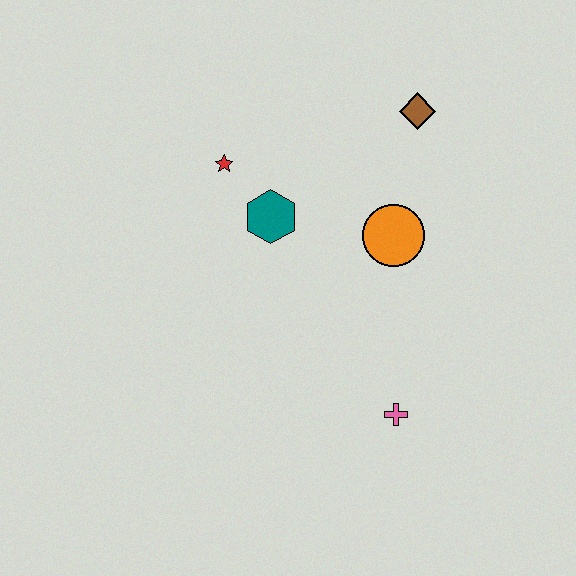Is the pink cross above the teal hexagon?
No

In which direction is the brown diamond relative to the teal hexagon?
The brown diamond is to the right of the teal hexagon.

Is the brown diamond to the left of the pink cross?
No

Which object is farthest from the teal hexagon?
The pink cross is farthest from the teal hexagon.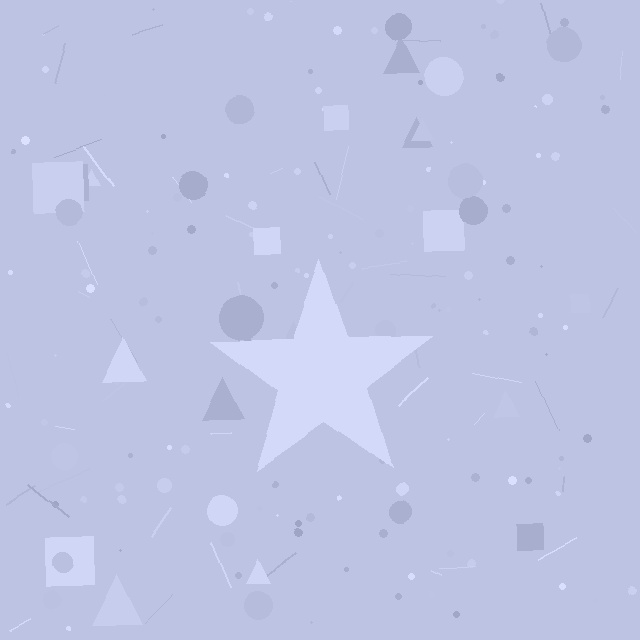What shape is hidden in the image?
A star is hidden in the image.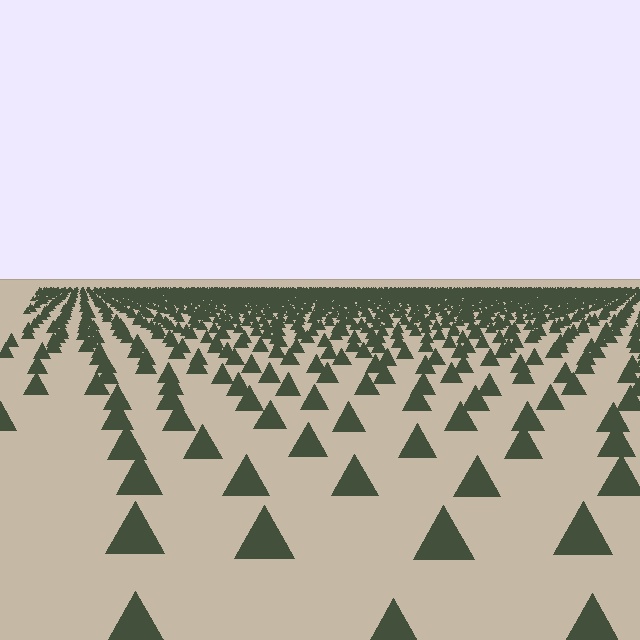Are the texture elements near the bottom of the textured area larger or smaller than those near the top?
Larger. Near the bottom, elements are closer to the viewer and appear at a bigger on-screen size.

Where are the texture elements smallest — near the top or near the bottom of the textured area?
Near the top.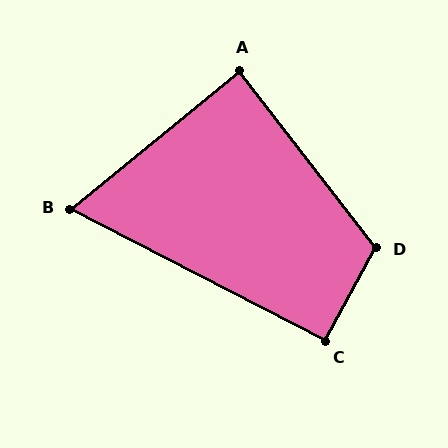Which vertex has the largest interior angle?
D, at approximately 113 degrees.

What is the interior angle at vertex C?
Approximately 92 degrees (approximately right).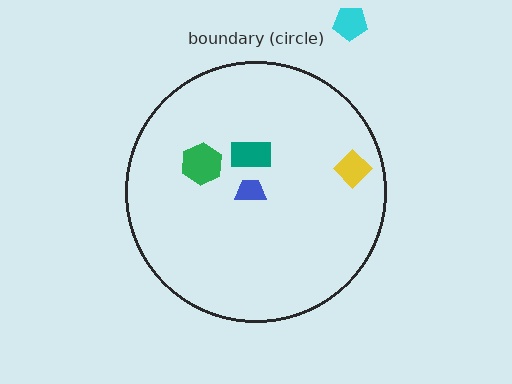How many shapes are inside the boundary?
4 inside, 1 outside.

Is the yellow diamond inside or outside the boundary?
Inside.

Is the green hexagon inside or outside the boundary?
Inside.